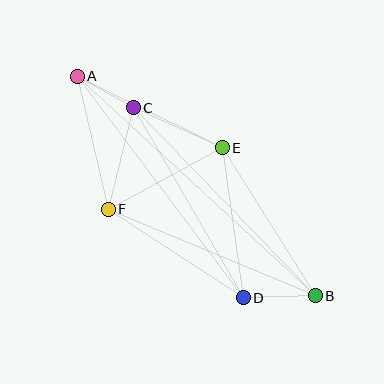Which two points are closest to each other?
Points A and C are closest to each other.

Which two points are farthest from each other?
Points A and B are farthest from each other.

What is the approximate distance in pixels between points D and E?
The distance between D and E is approximately 151 pixels.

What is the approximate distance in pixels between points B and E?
The distance between B and E is approximately 175 pixels.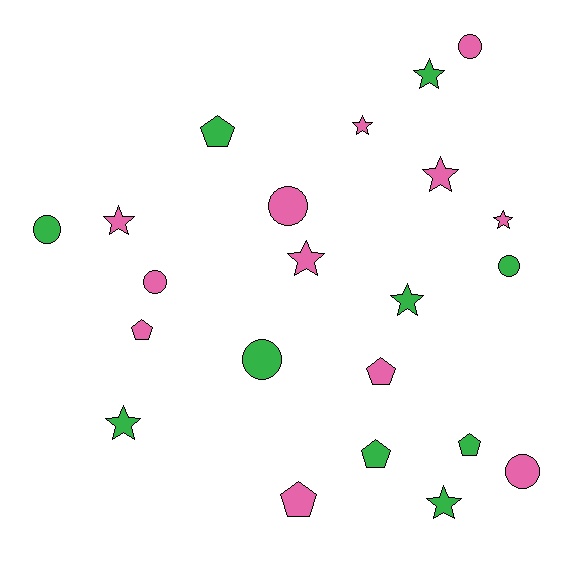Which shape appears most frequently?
Star, with 9 objects.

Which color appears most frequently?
Pink, with 12 objects.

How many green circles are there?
There are 3 green circles.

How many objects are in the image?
There are 22 objects.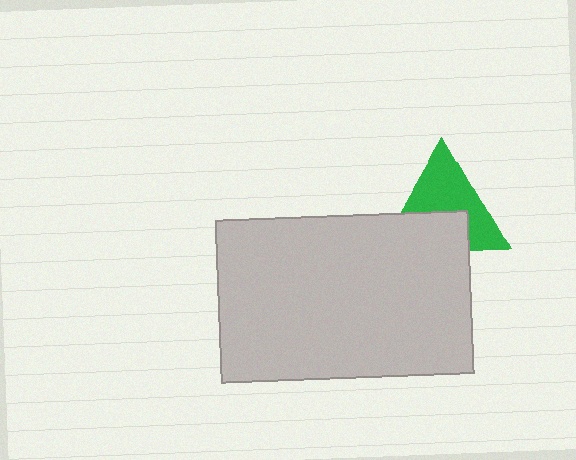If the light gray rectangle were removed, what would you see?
You would see the complete green triangle.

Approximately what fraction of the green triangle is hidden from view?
Roughly 42% of the green triangle is hidden behind the light gray rectangle.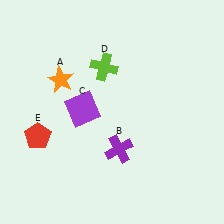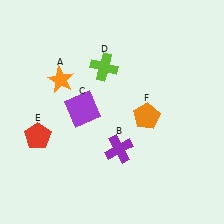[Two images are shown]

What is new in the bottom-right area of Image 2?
An orange pentagon (F) was added in the bottom-right area of Image 2.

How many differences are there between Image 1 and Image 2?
There is 1 difference between the two images.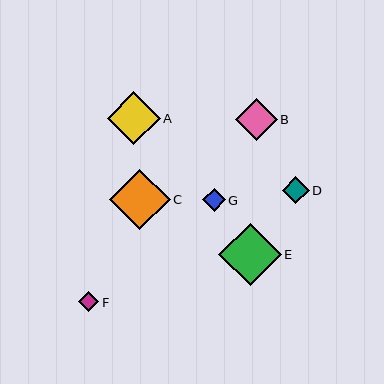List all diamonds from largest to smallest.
From largest to smallest: E, C, A, B, D, G, F.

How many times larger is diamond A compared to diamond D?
Diamond A is approximately 1.9 times the size of diamond D.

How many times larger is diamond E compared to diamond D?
Diamond E is approximately 2.3 times the size of diamond D.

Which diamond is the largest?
Diamond E is the largest with a size of approximately 63 pixels.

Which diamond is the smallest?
Diamond F is the smallest with a size of approximately 20 pixels.